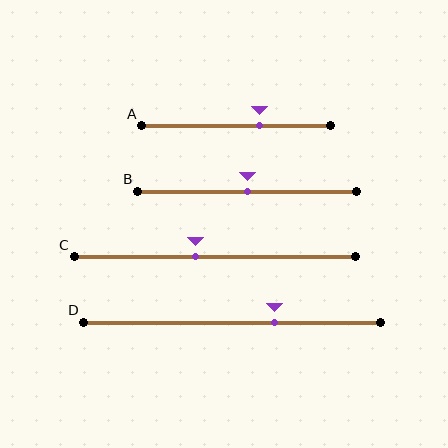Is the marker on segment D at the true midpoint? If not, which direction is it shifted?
No, the marker on segment D is shifted to the right by about 15% of the segment length.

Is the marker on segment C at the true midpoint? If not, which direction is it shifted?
No, the marker on segment C is shifted to the left by about 7% of the segment length.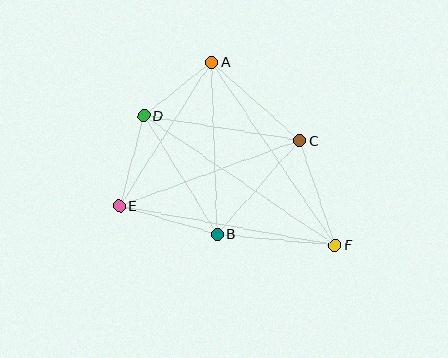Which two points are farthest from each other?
Points D and F are farthest from each other.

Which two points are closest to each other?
Points A and D are closest to each other.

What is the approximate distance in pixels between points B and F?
The distance between B and F is approximately 119 pixels.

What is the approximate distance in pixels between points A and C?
The distance between A and C is approximately 118 pixels.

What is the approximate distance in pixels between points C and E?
The distance between C and E is approximately 192 pixels.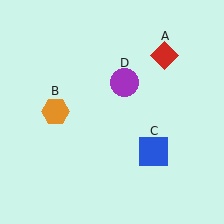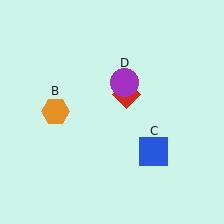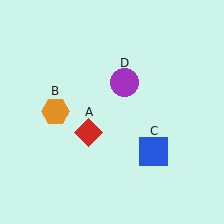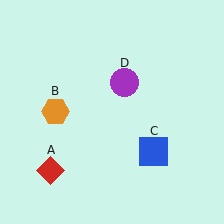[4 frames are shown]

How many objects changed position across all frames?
1 object changed position: red diamond (object A).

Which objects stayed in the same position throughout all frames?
Orange hexagon (object B) and blue square (object C) and purple circle (object D) remained stationary.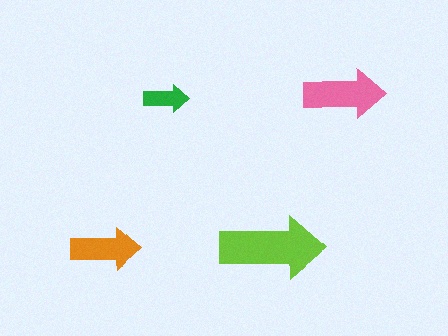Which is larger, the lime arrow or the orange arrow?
The lime one.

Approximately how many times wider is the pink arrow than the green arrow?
About 2 times wider.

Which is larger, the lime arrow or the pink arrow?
The lime one.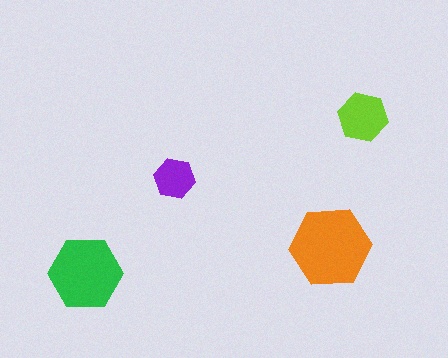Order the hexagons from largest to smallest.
the orange one, the green one, the lime one, the purple one.